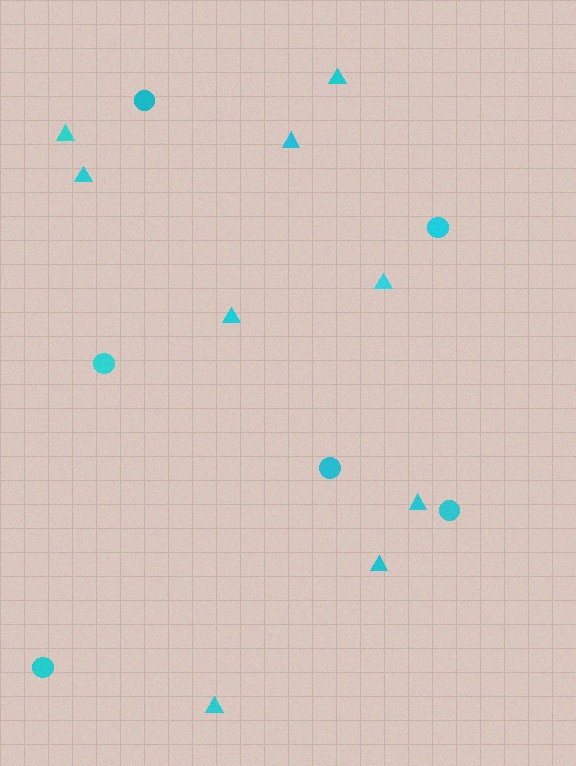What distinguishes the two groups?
There are 2 groups: one group of circles (6) and one group of triangles (9).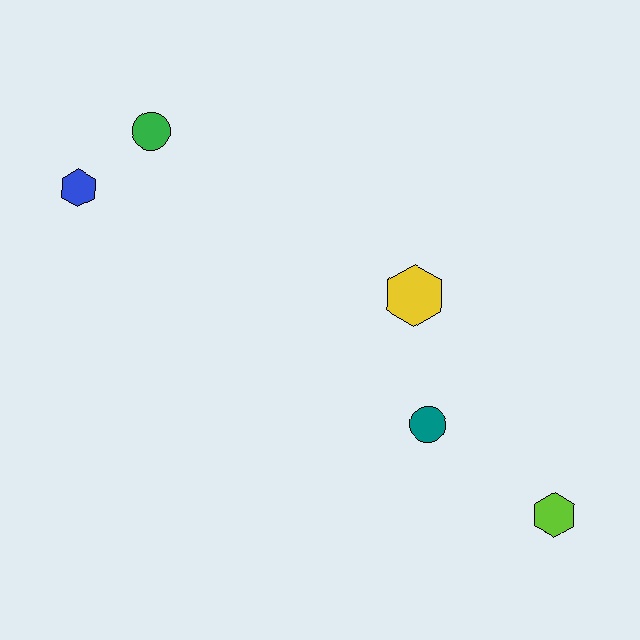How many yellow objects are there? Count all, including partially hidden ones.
There is 1 yellow object.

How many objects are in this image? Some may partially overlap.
There are 5 objects.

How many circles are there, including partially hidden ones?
There are 2 circles.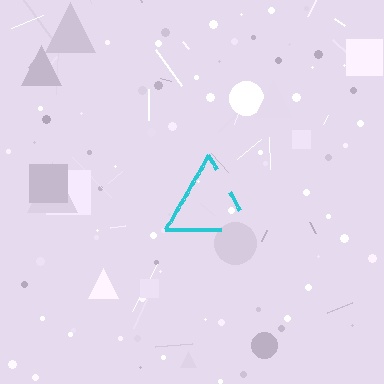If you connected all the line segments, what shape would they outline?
They would outline a triangle.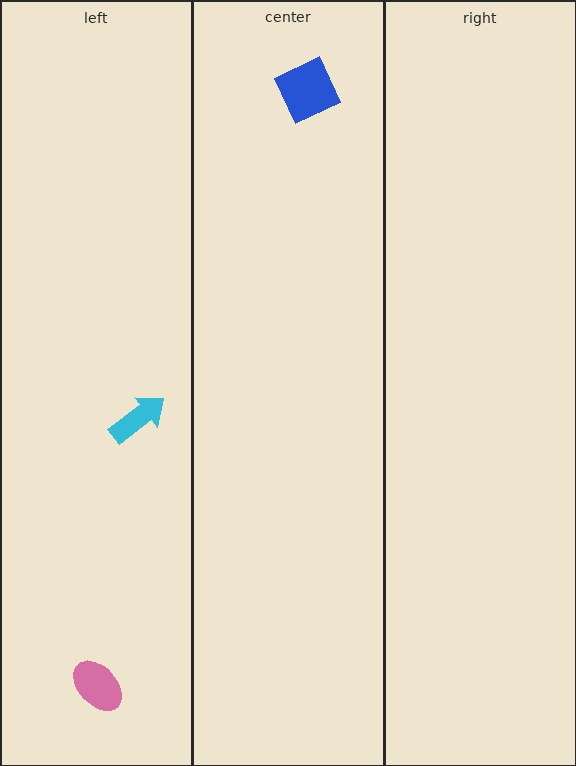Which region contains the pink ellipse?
The left region.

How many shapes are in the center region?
1.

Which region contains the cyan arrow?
The left region.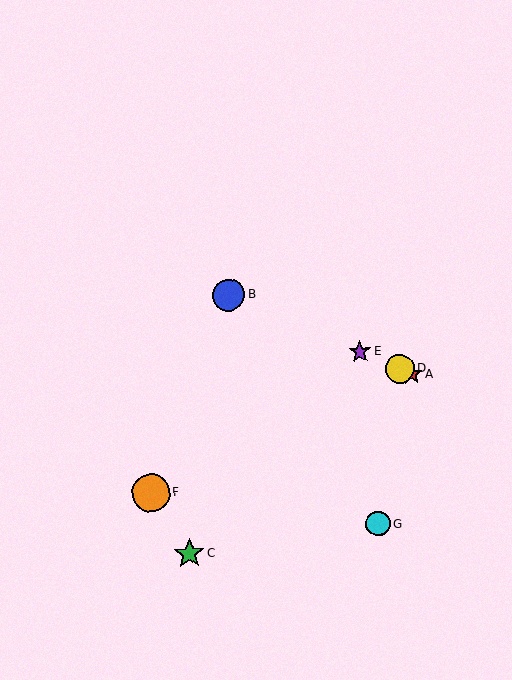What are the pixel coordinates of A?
Object A is at (412, 374).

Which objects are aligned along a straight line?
Objects A, B, D, E are aligned along a straight line.